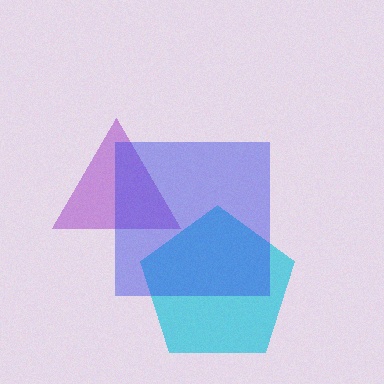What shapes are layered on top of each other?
The layered shapes are: a purple triangle, a cyan pentagon, a blue square.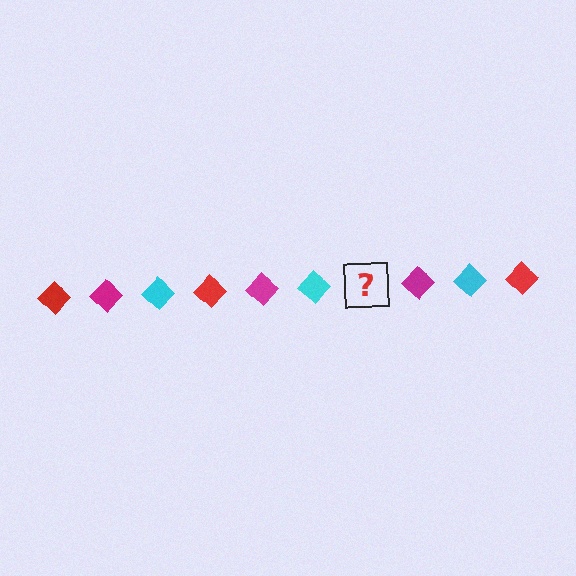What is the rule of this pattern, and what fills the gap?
The rule is that the pattern cycles through red, magenta, cyan diamonds. The gap should be filled with a red diamond.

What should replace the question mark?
The question mark should be replaced with a red diamond.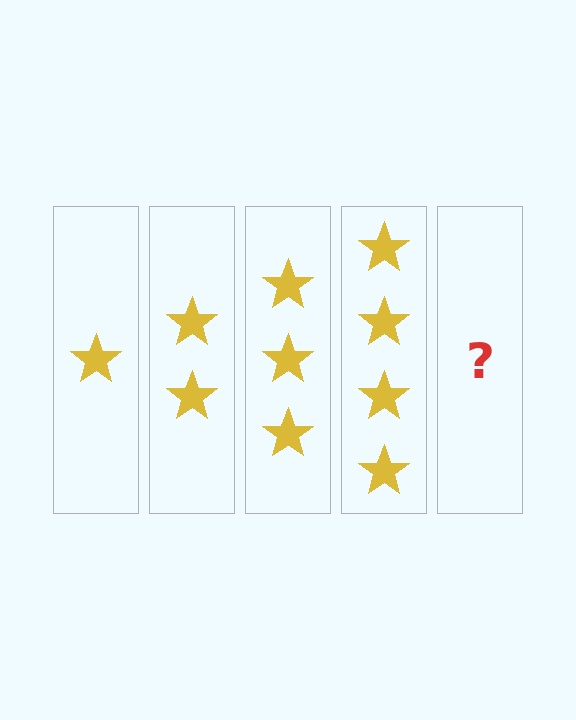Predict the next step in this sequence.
The next step is 5 stars.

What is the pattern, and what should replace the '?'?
The pattern is that each step adds one more star. The '?' should be 5 stars.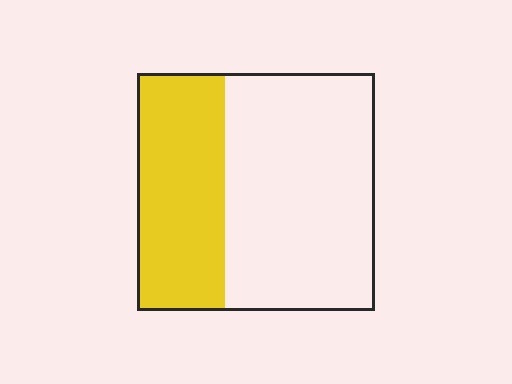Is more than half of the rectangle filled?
No.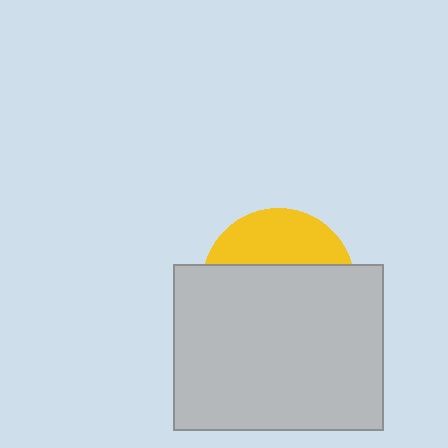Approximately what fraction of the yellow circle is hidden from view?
Roughly 68% of the yellow circle is hidden behind the light gray rectangle.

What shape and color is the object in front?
The object in front is a light gray rectangle.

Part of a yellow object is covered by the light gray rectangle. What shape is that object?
It is a circle.